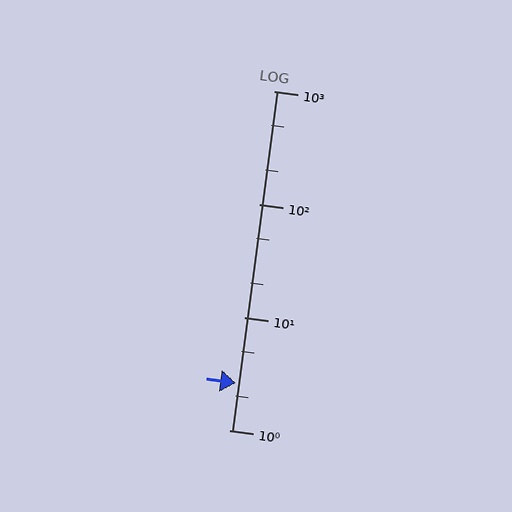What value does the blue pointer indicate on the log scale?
The pointer indicates approximately 2.6.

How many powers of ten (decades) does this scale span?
The scale spans 3 decades, from 1 to 1000.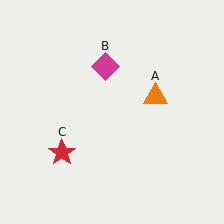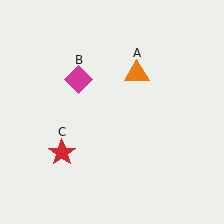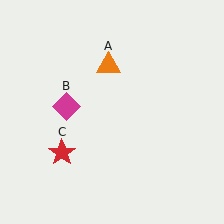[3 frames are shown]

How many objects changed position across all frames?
2 objects changed position: orange triangle (object A), magenta diamond (object B).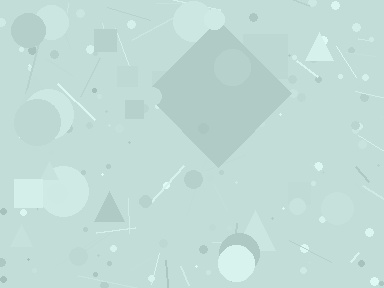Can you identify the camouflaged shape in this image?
The camouflaged shape is a diamond.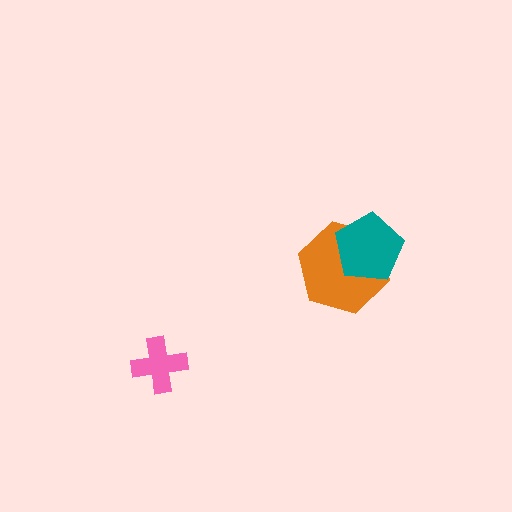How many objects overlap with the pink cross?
0 objects overlap with the pink cross.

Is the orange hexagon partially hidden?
Yes, it is partially covered by another shape.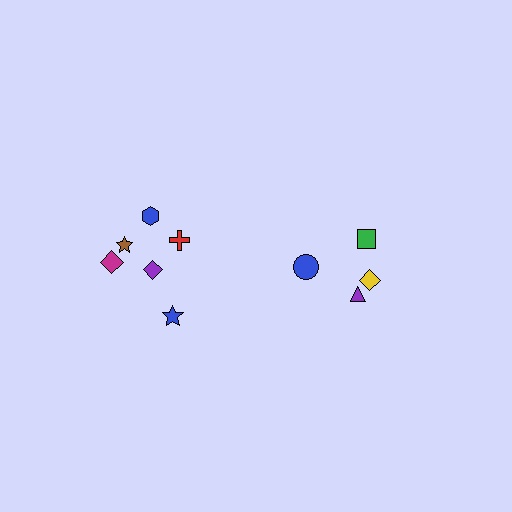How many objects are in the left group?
There are 6 objects.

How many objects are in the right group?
There are 4 objects.